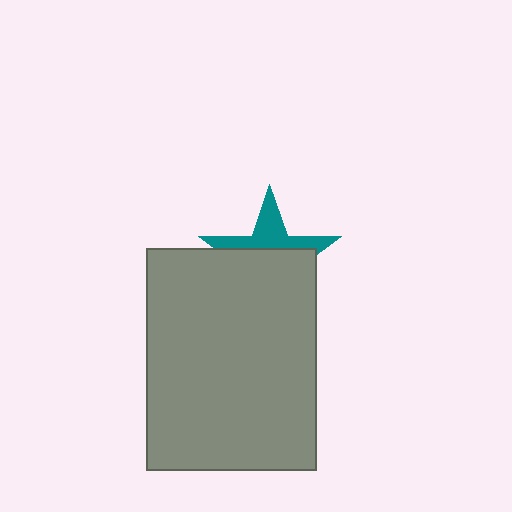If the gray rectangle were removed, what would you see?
You would see the complete teal star.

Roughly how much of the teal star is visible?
A small part of it is visible (roughly 37%).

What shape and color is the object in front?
The object in front is a gray rectangle.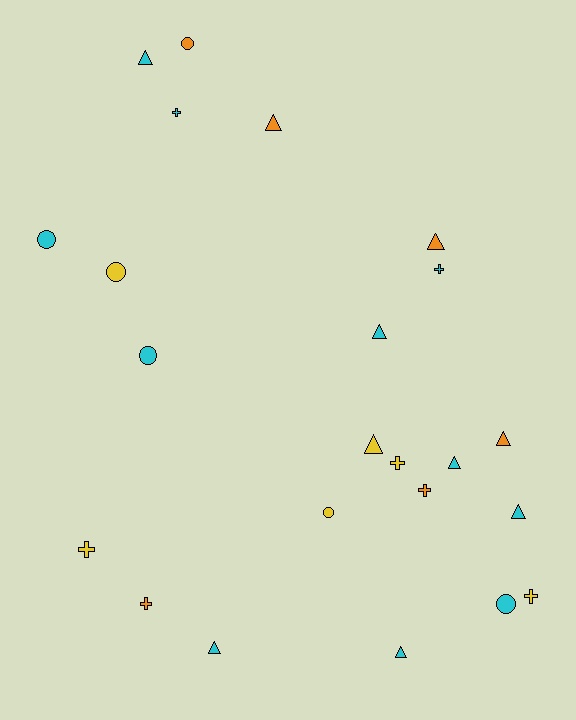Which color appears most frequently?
Cyan, with 11 objects.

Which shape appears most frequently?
Triangle, with 10 objects.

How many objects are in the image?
There are 23 objects.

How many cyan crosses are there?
There are 2 cyan crosses.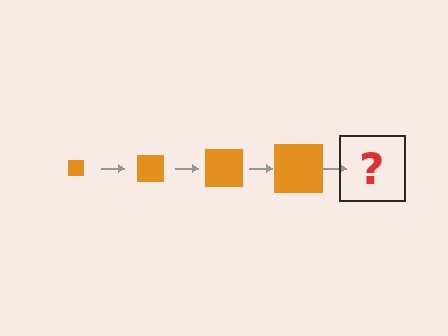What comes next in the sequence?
The next element should be an orange square, larger than the previous one.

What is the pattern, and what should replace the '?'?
The pattern is that the square gets progressively larger each step. The '?' should be an orange square, larger than the previous one.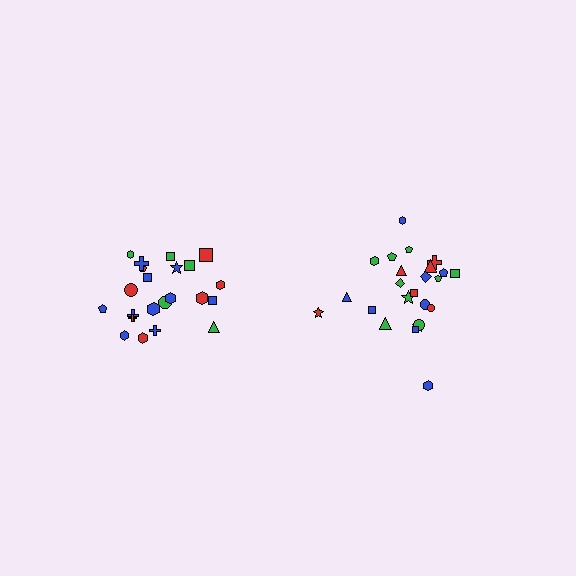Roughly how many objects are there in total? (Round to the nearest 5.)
Roughly 45 objects in total.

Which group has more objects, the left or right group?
The right group.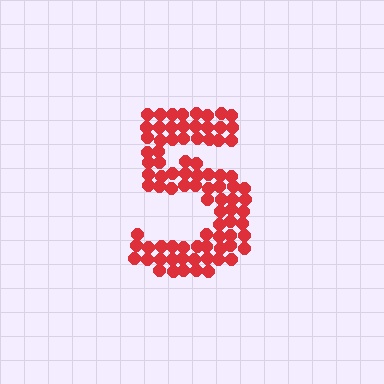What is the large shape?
The large shape is the digit 5.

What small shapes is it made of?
It is made of small circles.